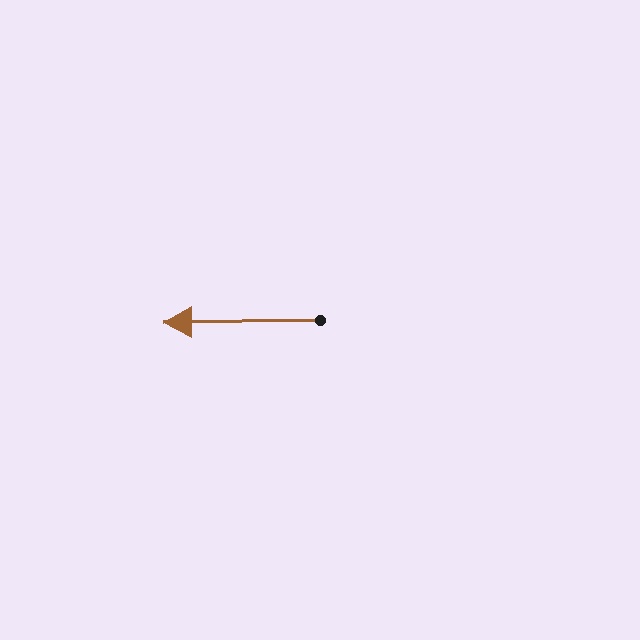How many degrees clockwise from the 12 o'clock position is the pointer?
Approximately 269 degrees.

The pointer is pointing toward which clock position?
Roughly 9 o'clock.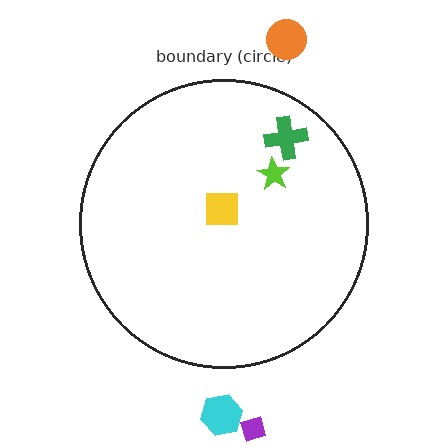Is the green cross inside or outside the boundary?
Inside.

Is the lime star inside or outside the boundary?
Inside.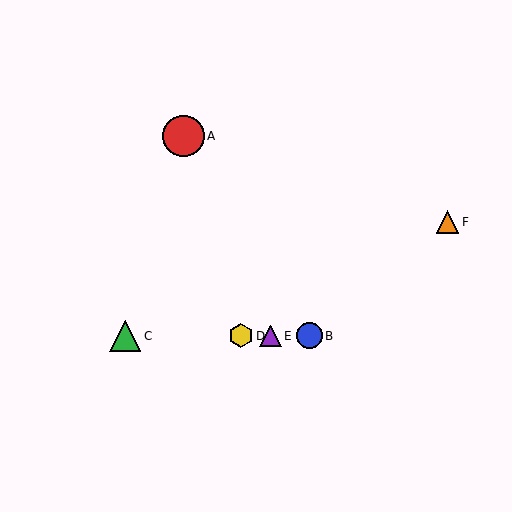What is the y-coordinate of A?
Object A is at y≈136.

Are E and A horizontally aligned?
No, E is at y≈336 and A is at y≈136.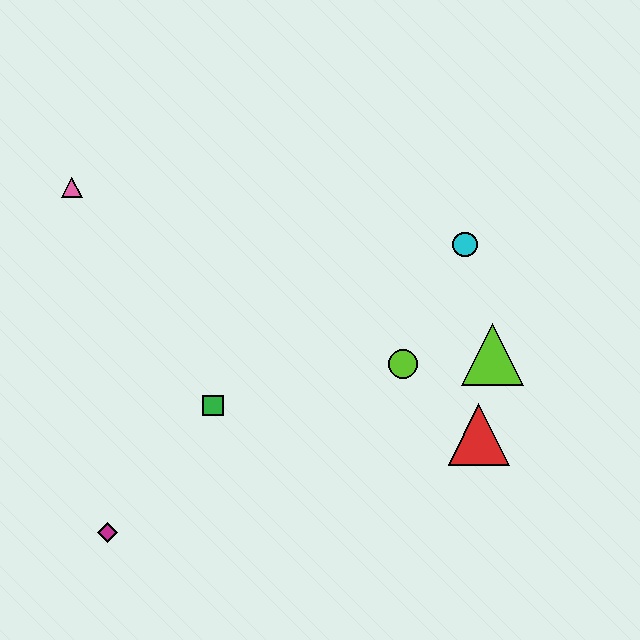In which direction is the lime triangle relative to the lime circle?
The lime triangle is to the right of the lime circle.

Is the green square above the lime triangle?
No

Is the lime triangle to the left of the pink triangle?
No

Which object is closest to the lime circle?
The lime triangle is closest to the lime circle.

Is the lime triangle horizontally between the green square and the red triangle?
No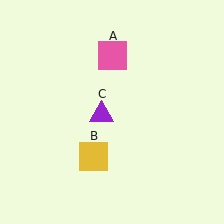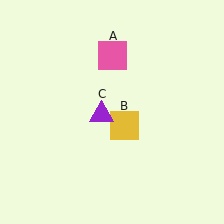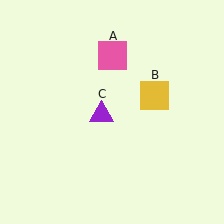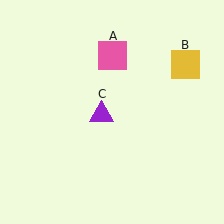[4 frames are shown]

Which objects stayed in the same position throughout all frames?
Pink square (object A) and purple triangle (object C) remained stationary.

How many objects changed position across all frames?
1 object changed position: yellow square (object B).